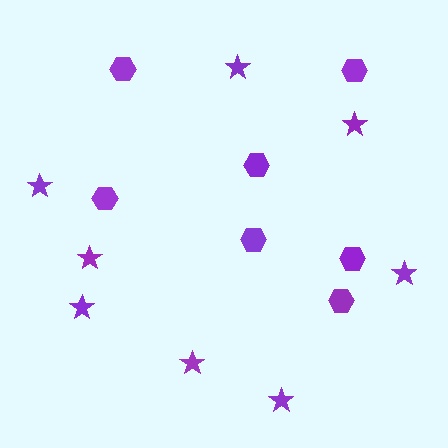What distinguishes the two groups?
There are 2 groups: one group of stars (8) and one group of hexagons (7).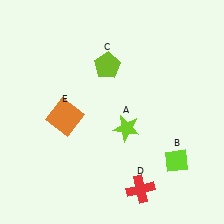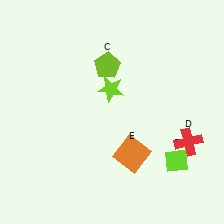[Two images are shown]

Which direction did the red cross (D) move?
The red cross (D) moved right.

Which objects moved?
The objects that moved are: the lime star (A), the red cross (D), the orange square (E).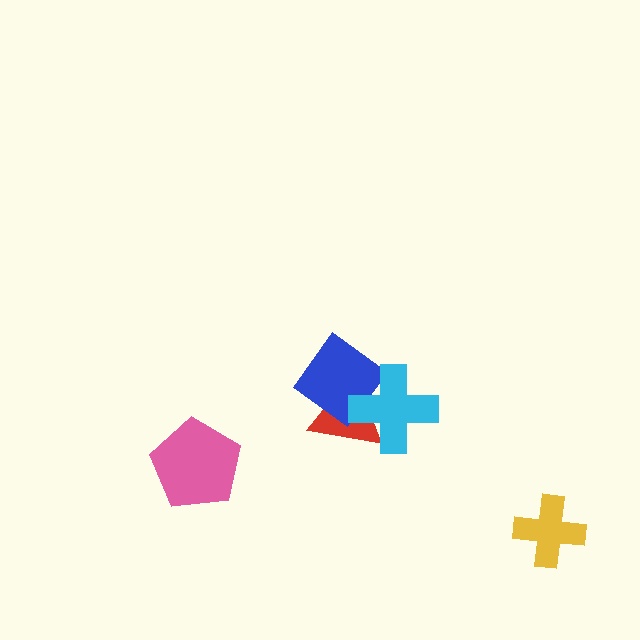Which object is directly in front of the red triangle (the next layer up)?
The blue diamond is directly in front of the red triangle.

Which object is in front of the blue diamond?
The cyan cross is in front of the blue diamond.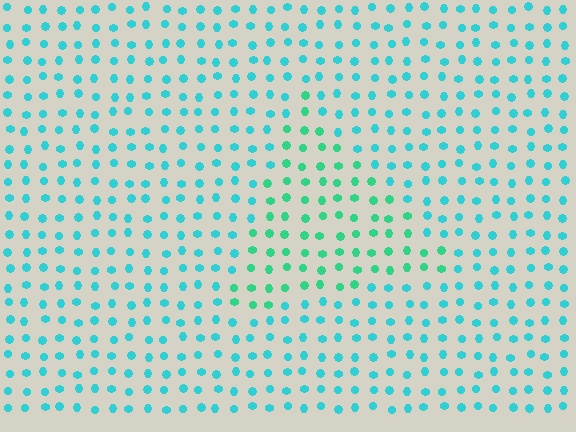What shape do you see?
I see a triangle.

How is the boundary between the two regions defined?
The boundary is defined purely by a slight shift in hue (about 31 degrees). Spacing, size, and orientation are identical on both sides.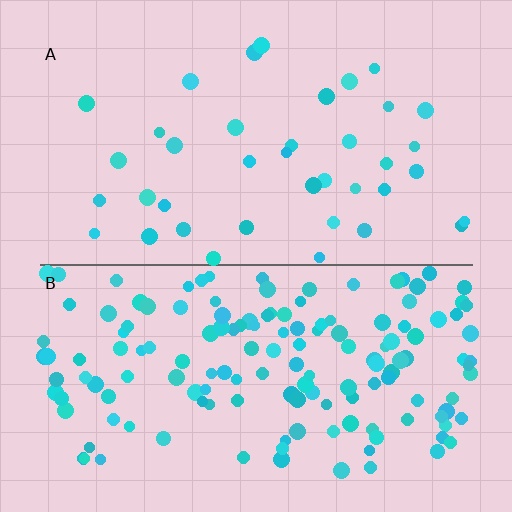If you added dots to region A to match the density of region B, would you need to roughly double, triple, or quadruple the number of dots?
Approximately quadruple.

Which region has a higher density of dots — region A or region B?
B (the bottom).